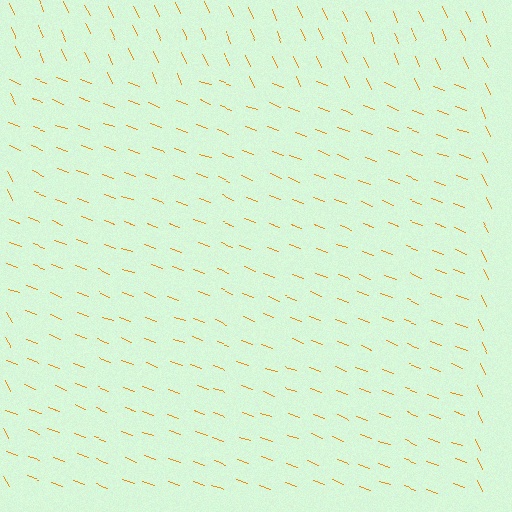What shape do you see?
I see a rectangle.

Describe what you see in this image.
The image is filled with small orange line segments. A rectangle region in the image has lines oriented differently from the surrounding lines, creating a visible texture boundary.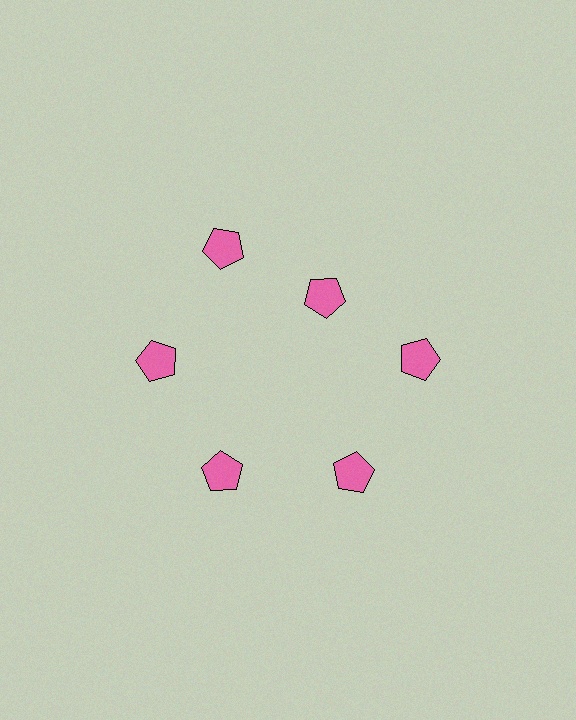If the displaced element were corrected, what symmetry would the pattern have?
It would have 6-fold rotational symmetry — the pattern would map onto itself every 60 degrees.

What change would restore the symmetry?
The symmetry would be restored by moving it outward, back onto the ring so that all 6 pentagons sit at equal angles and equal distance from the center.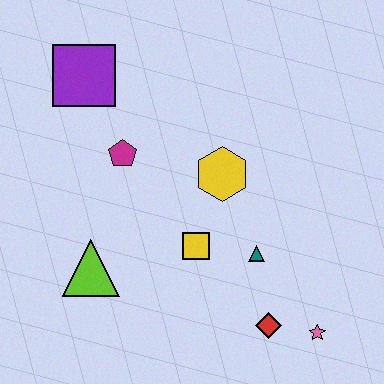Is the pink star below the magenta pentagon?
Yes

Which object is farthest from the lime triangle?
The pink star is farthest from the lime triangle.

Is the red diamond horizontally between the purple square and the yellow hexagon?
No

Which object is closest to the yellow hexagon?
The yellow square is closest to the yellow hexagon.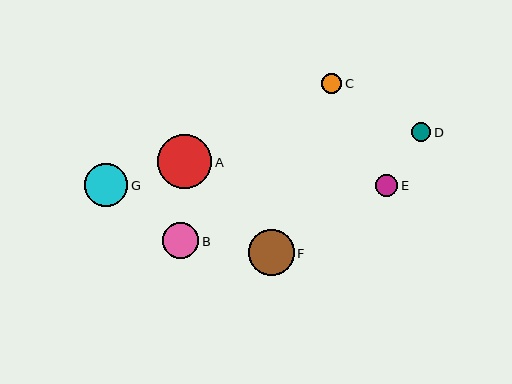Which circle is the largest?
Circle A is the largest with a size of approximately 54 pixels.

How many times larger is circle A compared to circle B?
Circle A is approximately 1.5 times the size of circle B.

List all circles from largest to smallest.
From largest to smallest: A, F, G, B, E, C, D.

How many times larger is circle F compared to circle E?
Circle F is approximately 2.1 times the size of circle E.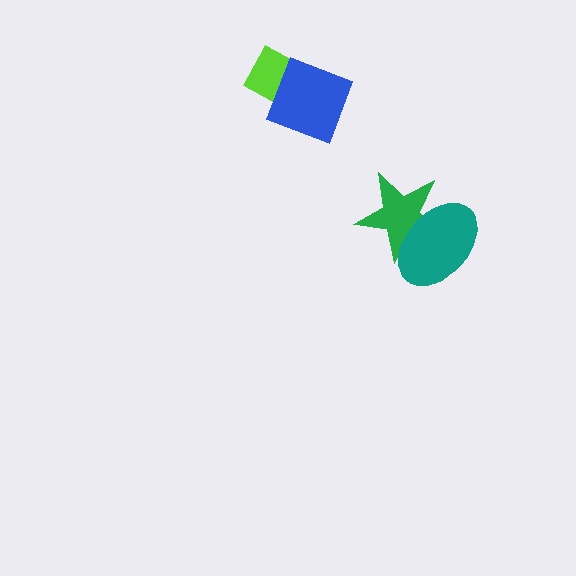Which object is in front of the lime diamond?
The blue diamond is in front of the lime diamond.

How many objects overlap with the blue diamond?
1 object overlaps with the blue diamond.